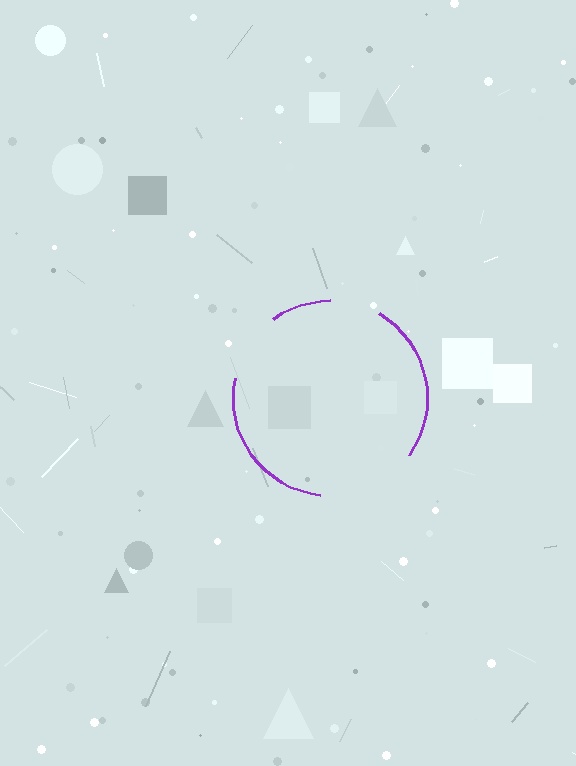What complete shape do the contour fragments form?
The contour fragments form a circle.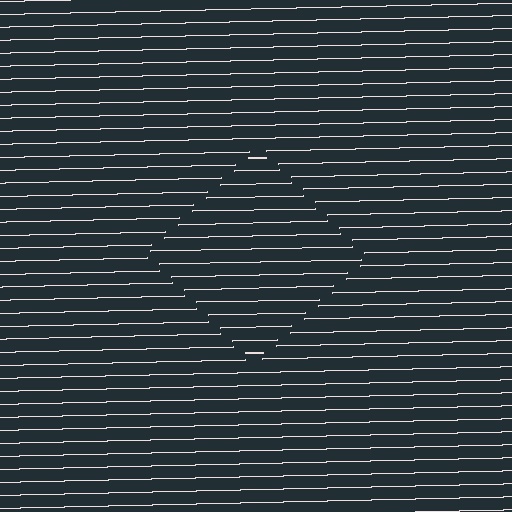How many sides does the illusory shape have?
4 sides — the line-ends trace a square.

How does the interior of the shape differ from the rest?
The interior of the shape contains the same grating, shifted by half a period — the contour is defined by the phase discontinuity where line-ends from the inner and outer gratings abut.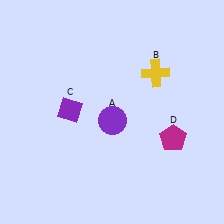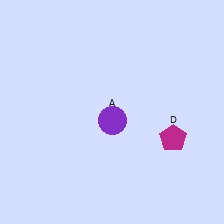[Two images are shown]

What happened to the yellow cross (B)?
The yellow cross (B) was removed in Image 2. It was in the top-right area of Image 1.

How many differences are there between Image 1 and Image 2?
There are 2 differences between the two images.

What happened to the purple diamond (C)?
The purple diamond (C) was removed in Image 2. It was in the top-left area of Image 1.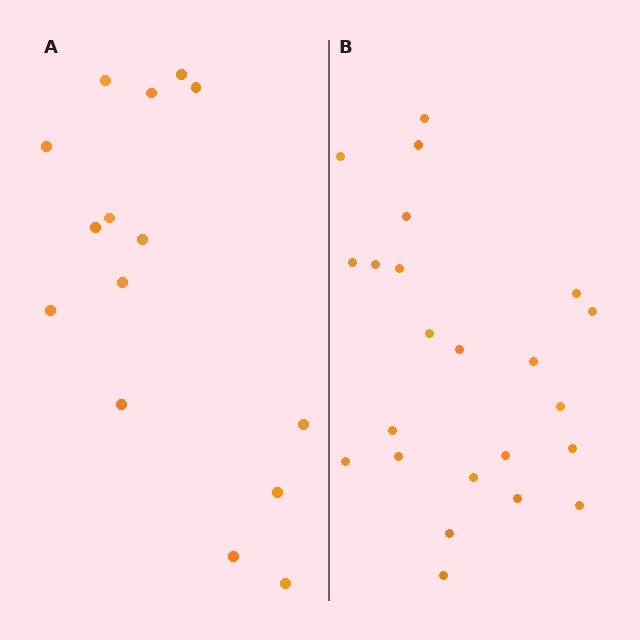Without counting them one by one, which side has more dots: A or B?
Region B (the right region) has more dots.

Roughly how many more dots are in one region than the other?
Region B has roughly 8 or so more dots than region A.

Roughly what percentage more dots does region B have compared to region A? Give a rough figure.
About 55% more.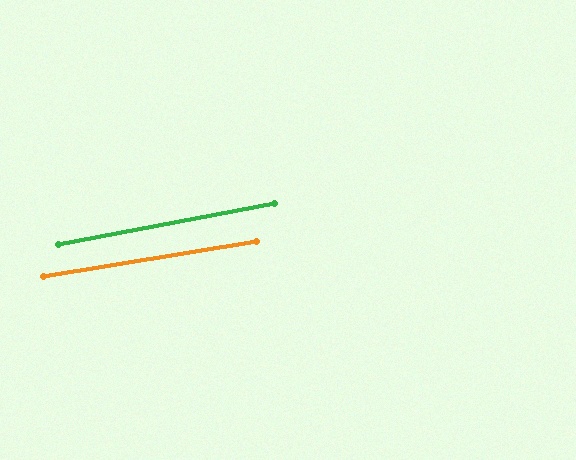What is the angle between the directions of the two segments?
Approximately 1 degree.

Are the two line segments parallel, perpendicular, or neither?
Parallel — their directions differ by only 1.2°.